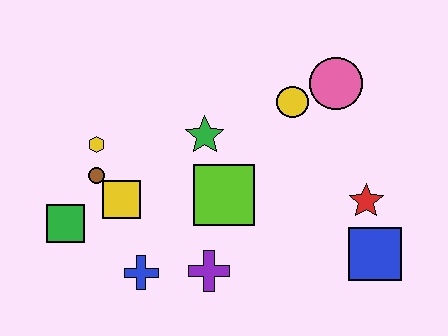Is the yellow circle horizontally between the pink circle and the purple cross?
Yes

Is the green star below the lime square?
No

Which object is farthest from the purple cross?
The pink circle is farthest from the purple cross.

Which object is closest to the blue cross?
The purple cross is closest to the blue cross.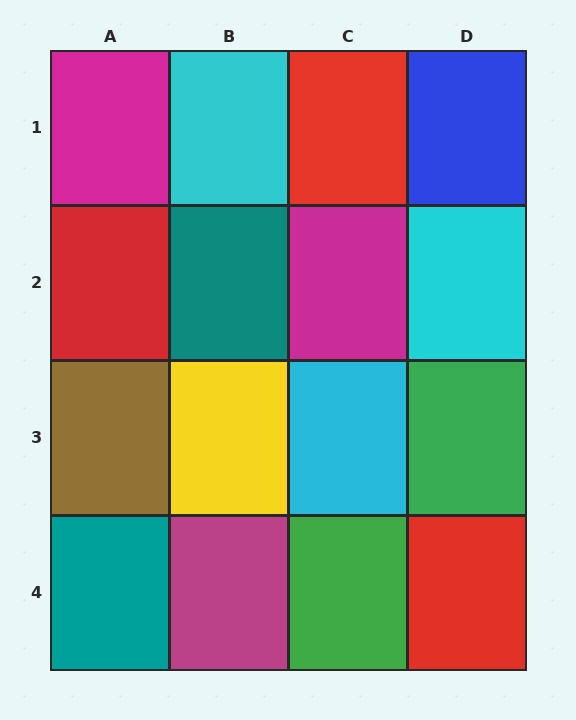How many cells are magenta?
3 cells are magenta.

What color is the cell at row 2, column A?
Red.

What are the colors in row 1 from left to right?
Magenta, cyan, red, blue.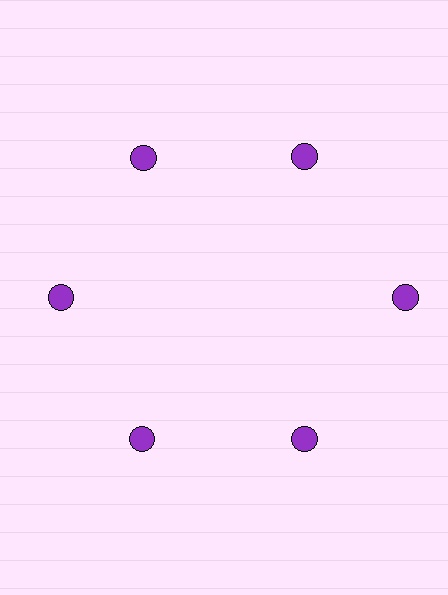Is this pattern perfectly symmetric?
No. The 6 purple circles are arranged in a ring, but one element near the 3 o'clock position is pushed outward from the center, breaking the 6-fold rotational symmetry.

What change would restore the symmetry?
The symmetry would be restored by moving it inward, back onto the ring so that all 6 circles sit at equal angles and equal distance from the center.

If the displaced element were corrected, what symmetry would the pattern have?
It would have 6-fold rotational symmetry — the pattern would map onto itself every 60 degrees.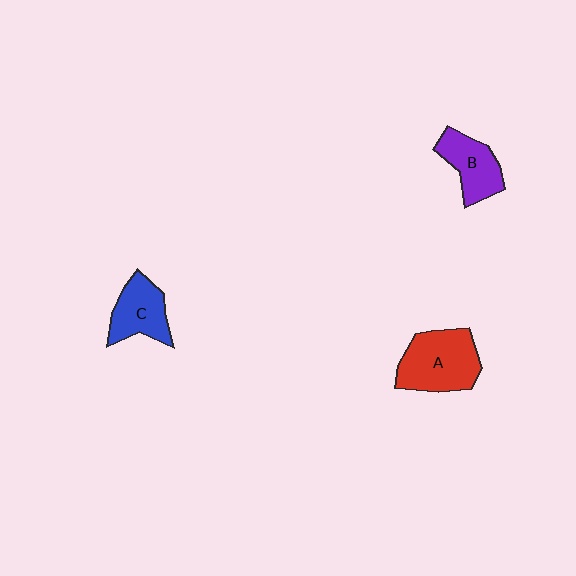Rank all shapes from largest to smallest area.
From largest to smallest: A (red), C (blue), B (purple).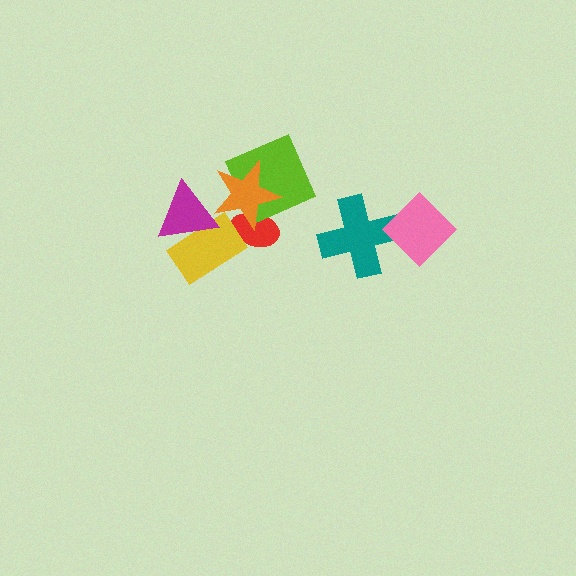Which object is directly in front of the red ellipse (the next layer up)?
The lime diamond is directly in front of the red ellipse.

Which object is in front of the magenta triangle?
The orange star is in front of the magenta triangle.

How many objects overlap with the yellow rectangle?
2 objects overlap with the yellow rectangle.